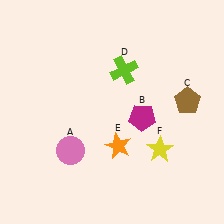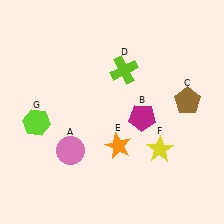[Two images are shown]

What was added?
A lime hexagon (G) was added in Image 2.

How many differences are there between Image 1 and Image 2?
There is 1 difference between the two images.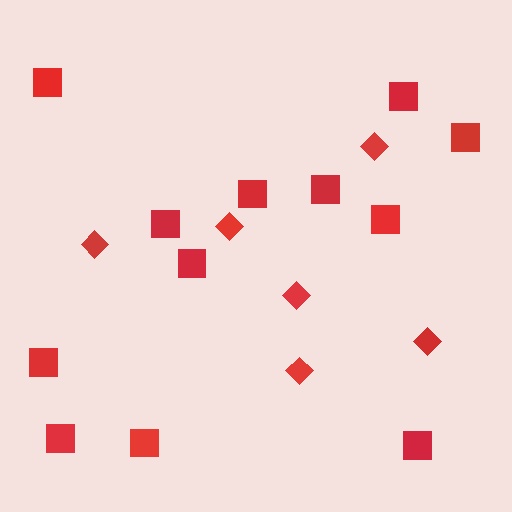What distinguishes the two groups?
There are 2 groups: one group of squares (12) and one group of diamonds (6).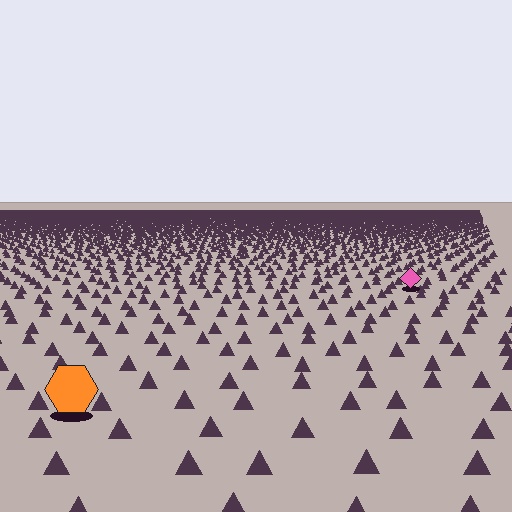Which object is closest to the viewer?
The orange hexagon is closest. The texture marks near it are larger and more spread out.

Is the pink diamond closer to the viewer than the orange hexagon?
No. The orange hexagon is closer — you can tell from the texture gradient: the ground texture is coarser near it.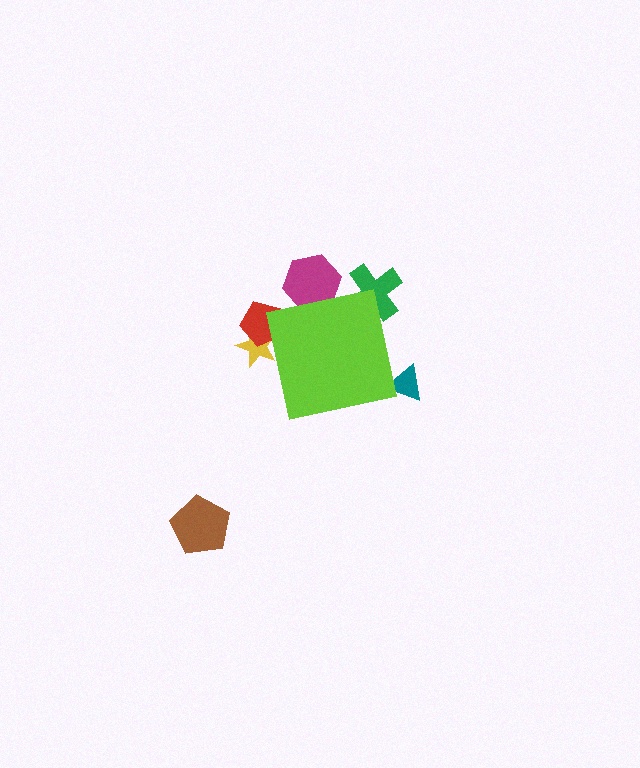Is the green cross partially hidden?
Yes, the green cross is partially hidden behind the lime square.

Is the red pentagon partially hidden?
Yes, the red pentagon is partially hidden behind the lime square.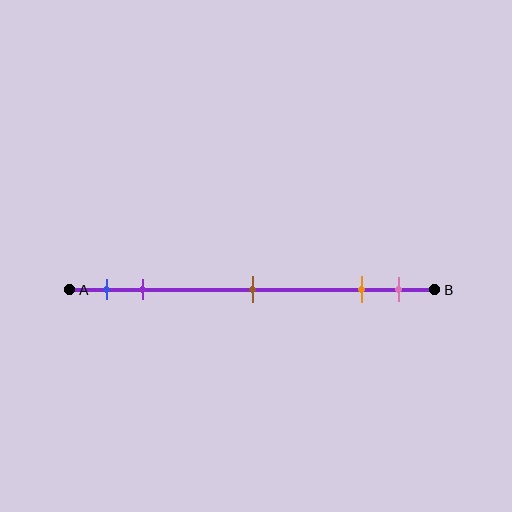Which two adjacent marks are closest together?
The orange and pink marks are the closest adjacent pair.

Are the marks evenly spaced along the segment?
No, the marks are not evenly spaced.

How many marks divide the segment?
There are 5 marks dividing the segment.